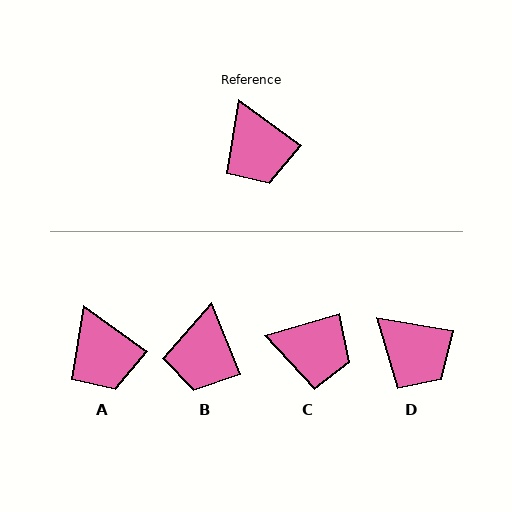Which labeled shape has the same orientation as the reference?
A.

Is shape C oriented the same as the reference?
No, it is off by about 52 degrees.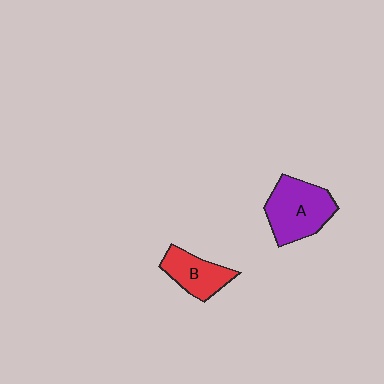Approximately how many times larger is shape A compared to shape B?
Approximately 1.5 times.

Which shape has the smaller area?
Shape B (red).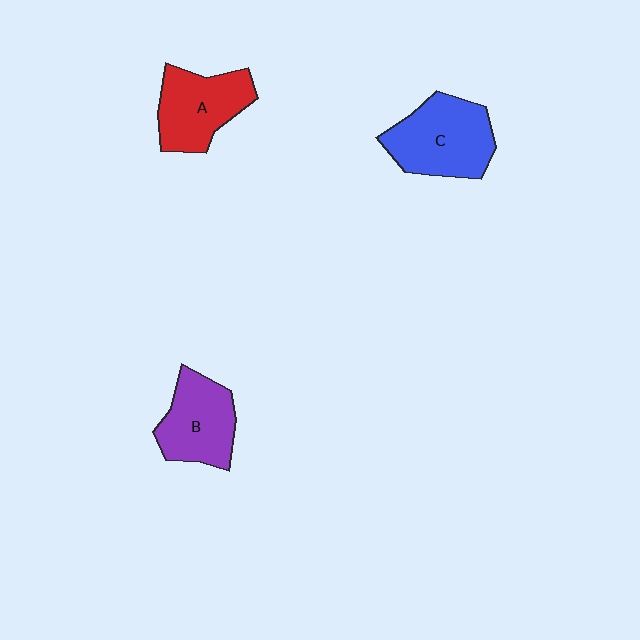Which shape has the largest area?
Shape C (blue).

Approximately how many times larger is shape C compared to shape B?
Approximately 1.2 times.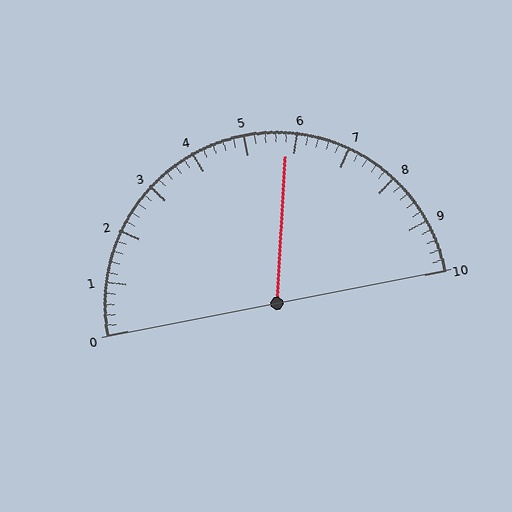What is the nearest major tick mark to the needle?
The nearest major tick mark is 6.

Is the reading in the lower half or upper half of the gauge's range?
The reading is in the upper half of the range (0 to 10).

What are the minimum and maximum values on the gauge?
The gauge ranges from 0 to 10.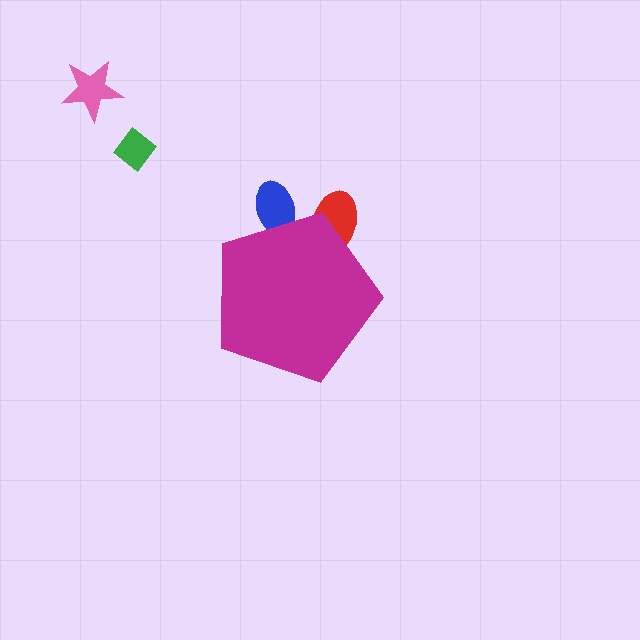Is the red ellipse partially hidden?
Yes, the red ellipse is partially hidden behind the magenta pentagon.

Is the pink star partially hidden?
No, the pink star is fully visible.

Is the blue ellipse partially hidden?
Yes, the blue ellipse is partially hidden behind the magenta pentagon.